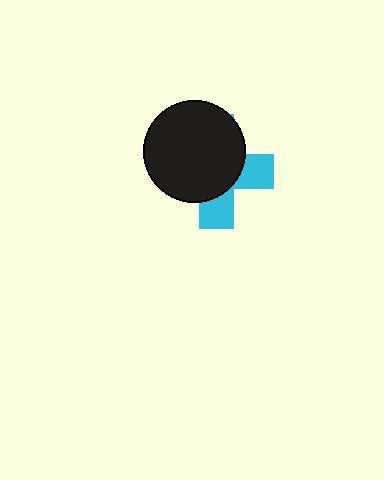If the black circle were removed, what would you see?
You would see the complete cyan cross.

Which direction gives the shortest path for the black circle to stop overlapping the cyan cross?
Moving toward the upper-left gives the shortest separation.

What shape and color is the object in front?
The object in front is a black circle.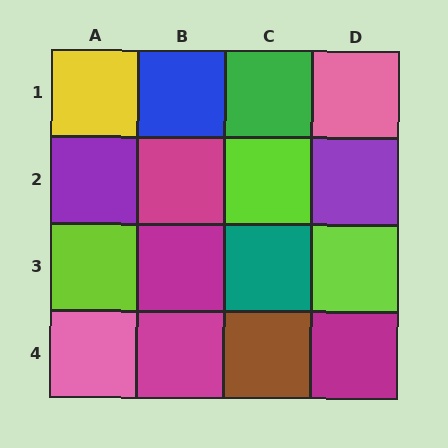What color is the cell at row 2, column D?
Purple.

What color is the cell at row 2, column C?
Lime.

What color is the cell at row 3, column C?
Teal.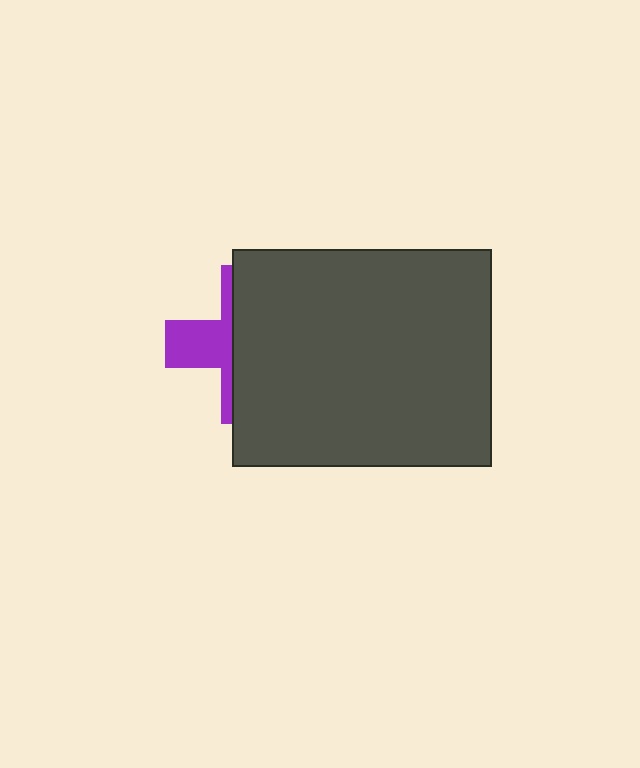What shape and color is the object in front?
The object in front is a dark gray rectangle.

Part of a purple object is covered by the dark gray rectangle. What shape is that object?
It is a cross.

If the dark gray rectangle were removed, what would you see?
You would see the complete purple cross.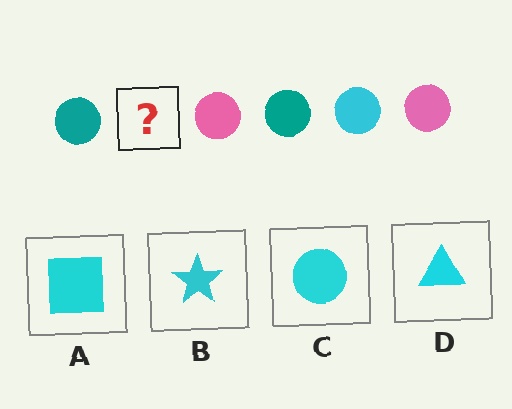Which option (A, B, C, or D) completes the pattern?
C.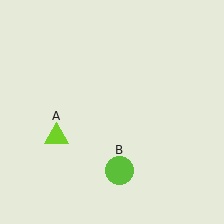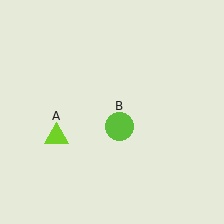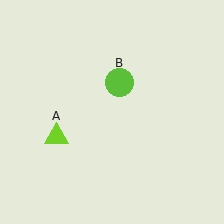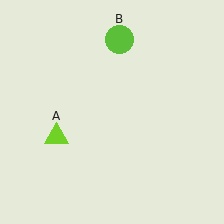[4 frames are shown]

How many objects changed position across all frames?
1 object changed position: lime circle (object B).